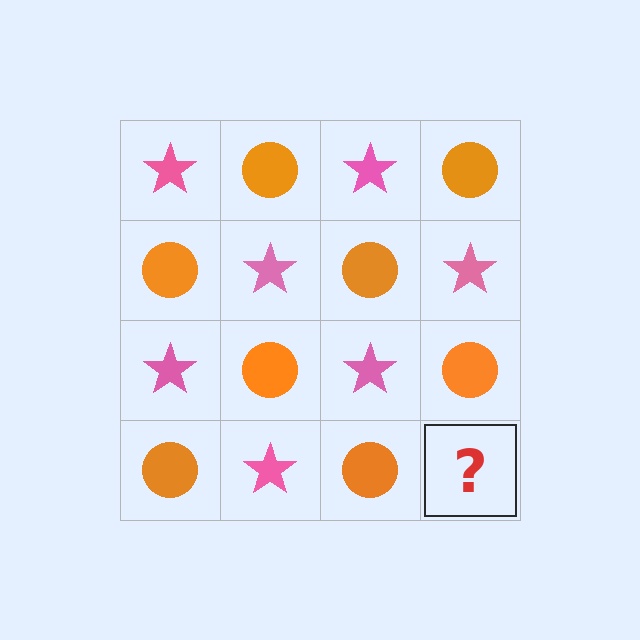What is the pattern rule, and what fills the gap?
The rule is that it alternates pink star and orange circle in a checkerboard pattern. The gap should be filled with a pink star.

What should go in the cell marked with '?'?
The missing cell should contain a pink star.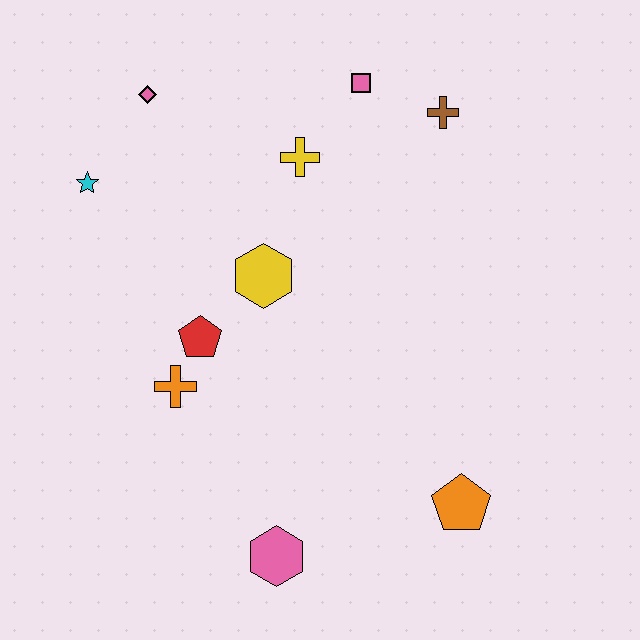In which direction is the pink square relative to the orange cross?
The pink square is above the orange cross.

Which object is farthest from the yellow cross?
The pink hexagon is farthest from the yellow cross.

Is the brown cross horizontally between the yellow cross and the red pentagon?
No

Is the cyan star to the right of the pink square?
No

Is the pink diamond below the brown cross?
No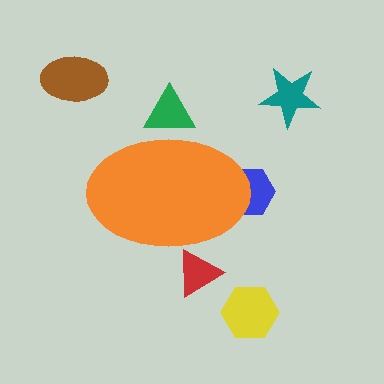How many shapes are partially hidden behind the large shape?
3 shapes are partially hidden.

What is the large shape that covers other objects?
An orange ellipse.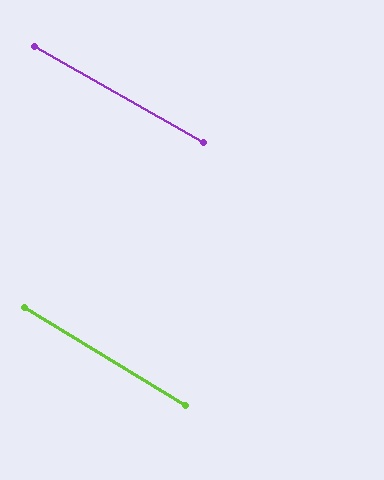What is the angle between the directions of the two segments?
Approximately 2 degrees.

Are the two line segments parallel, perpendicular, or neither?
Parallel — their directions differ by only 1.8°.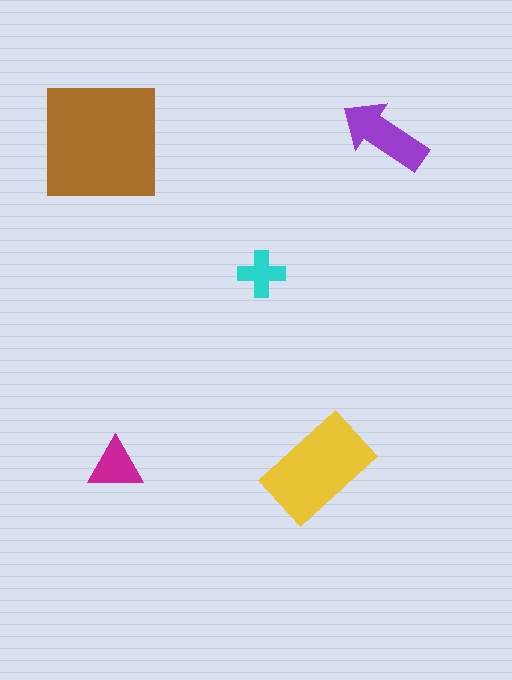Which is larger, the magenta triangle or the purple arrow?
The purple arrow.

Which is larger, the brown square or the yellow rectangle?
The brown square.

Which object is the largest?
The brown square.